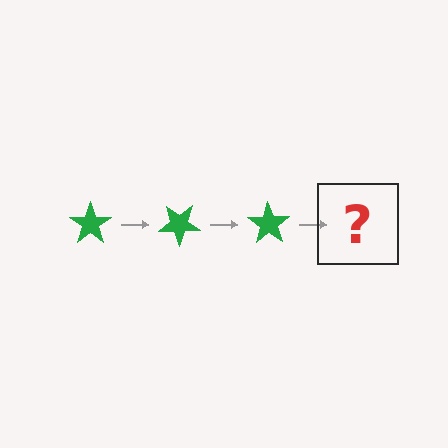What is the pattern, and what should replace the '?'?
The pattern is that the star rotates 35 degrees each step. The '?' should be a green star rotated 105 degrees.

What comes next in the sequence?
The next element should be a green star rotated 105 degrees.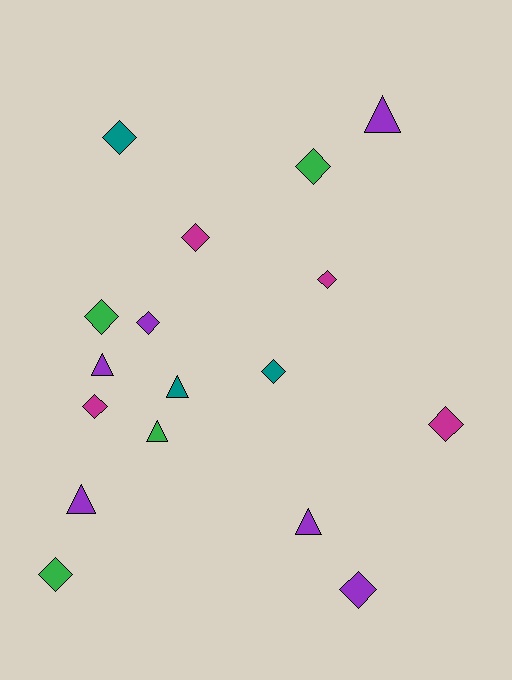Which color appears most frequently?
Purple, with 6 objects.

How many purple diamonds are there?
There are 2 purple diamonds.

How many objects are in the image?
There are 17 objects.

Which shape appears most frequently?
Diamond, with 11 objects.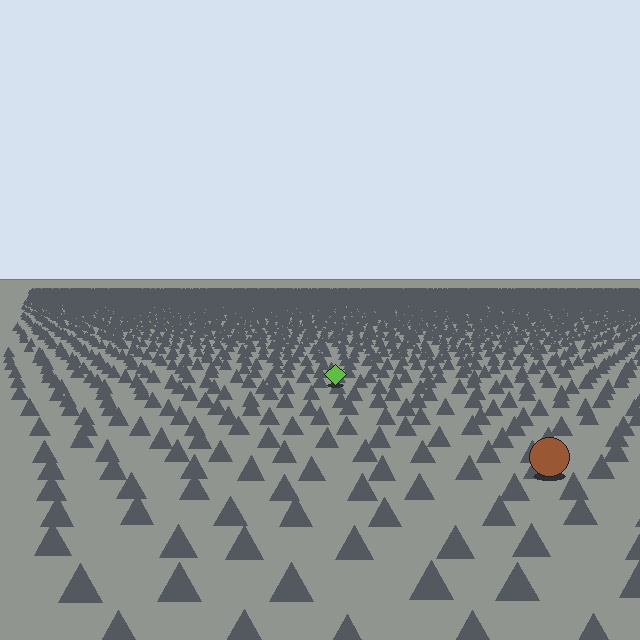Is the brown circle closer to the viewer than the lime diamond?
Yes. The brown circle is closer — you can tell from the texture gradient: the ground texture is coarser near it.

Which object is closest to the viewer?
The brown circle is closest. The texture marks near it are larger and more spread out.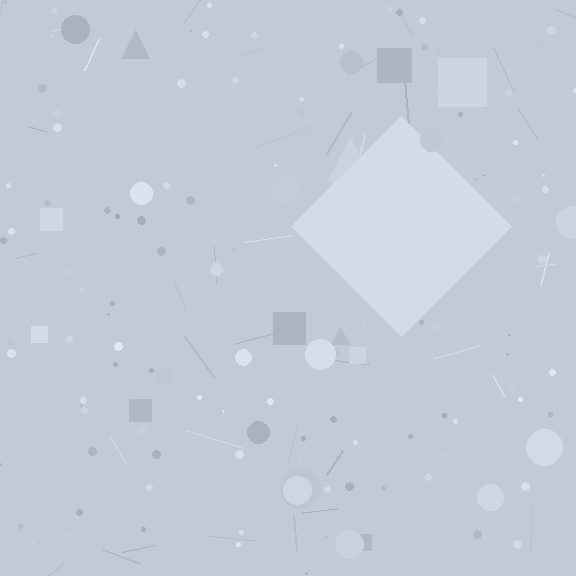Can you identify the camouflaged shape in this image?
The camouflaged shape is a diamond.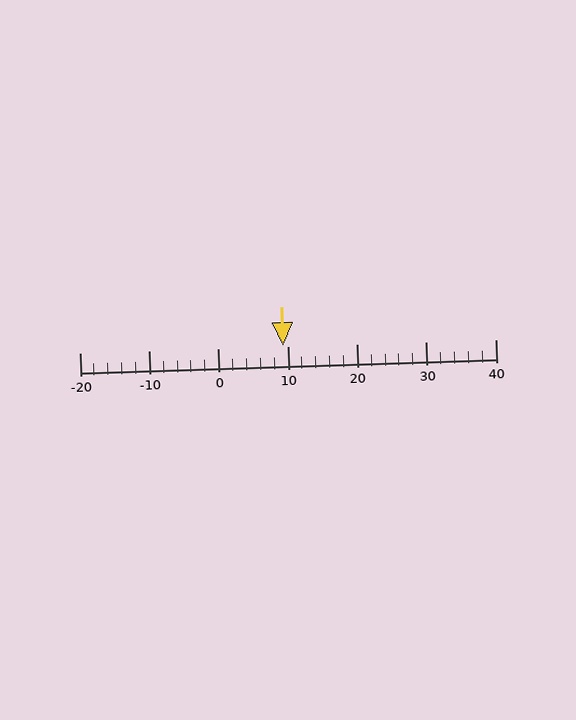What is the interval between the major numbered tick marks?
The major tick marks are spaced 10 units apart.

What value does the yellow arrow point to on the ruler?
The yellow arrow points to approximately 9.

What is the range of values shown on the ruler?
The ruler shows values from -20 to 40.